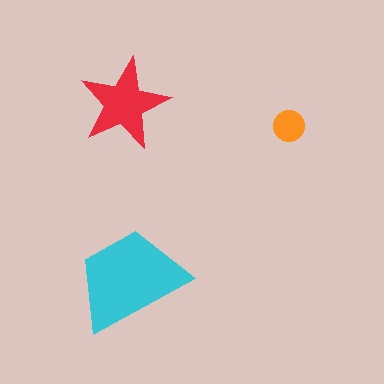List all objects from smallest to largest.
The orange circle, the red star, the cyan trapezoid.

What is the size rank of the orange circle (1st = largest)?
3rd.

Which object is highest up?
The red star is topmost.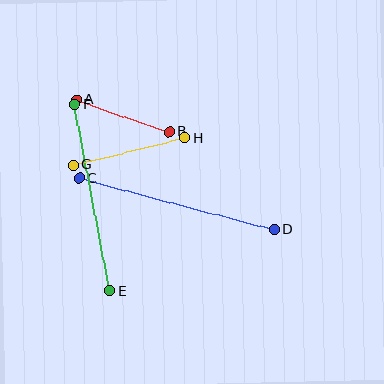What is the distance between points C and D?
The distance is approximately 202 pixels.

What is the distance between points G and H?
The distance is approximately 114 pixels.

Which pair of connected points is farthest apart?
Points C and D are farthest apart.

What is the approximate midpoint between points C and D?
The midpoint is at approximately (176, 204) pixels.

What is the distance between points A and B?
The distance is approximately 98 pixels.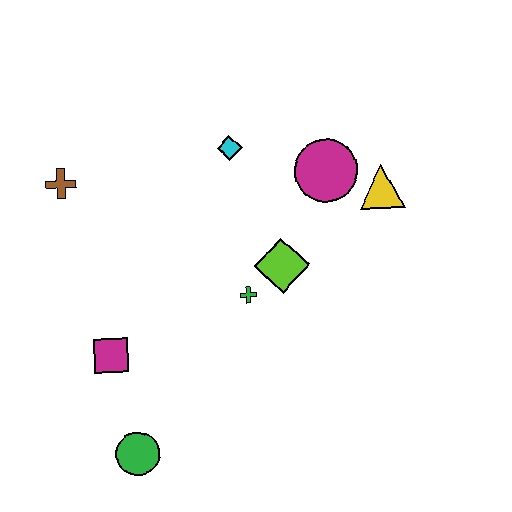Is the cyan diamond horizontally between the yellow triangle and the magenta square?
Yes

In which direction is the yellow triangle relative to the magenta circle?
The yellow triangle is to the right of the magenta circle.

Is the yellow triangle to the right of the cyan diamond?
Yes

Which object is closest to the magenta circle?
The yellow triangle is closest to the magenta circle.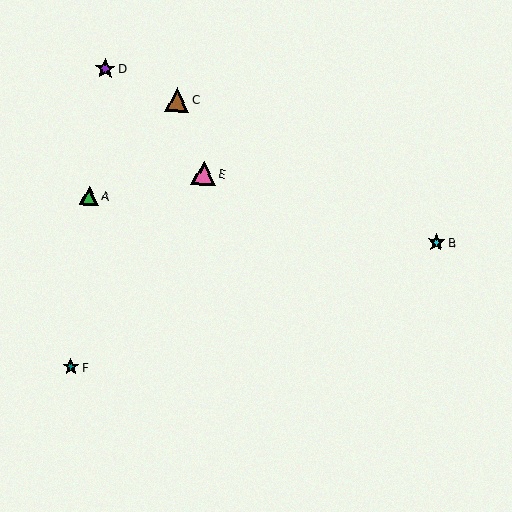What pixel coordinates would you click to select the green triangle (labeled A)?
Click at (89, 196) to select the green triangle A.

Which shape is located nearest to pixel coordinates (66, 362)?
The teal star (labeled F) at (71, 367) is nearest to that location.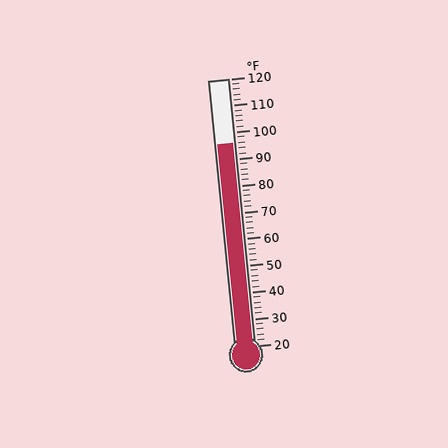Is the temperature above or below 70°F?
The temperature is above 70°F.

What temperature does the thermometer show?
The thermometer shows approximately 96°F.